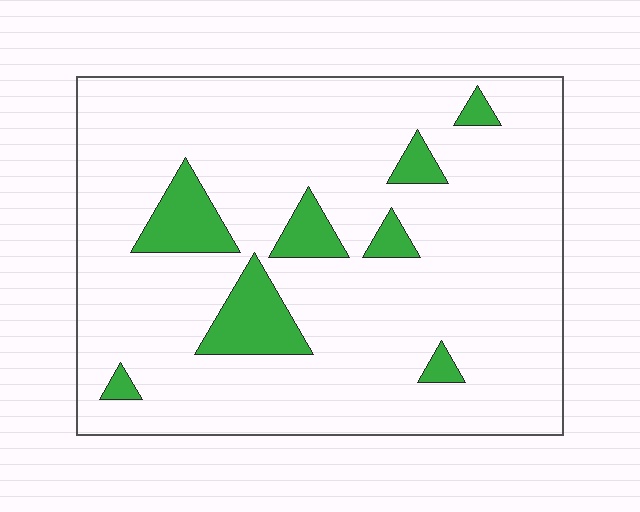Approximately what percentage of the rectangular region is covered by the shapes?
Approximately 10%.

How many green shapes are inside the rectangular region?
8.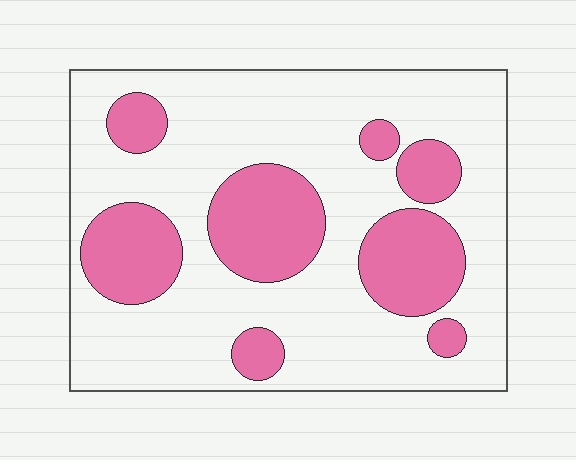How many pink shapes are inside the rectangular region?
8.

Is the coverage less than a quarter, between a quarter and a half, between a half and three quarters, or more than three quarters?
Between a quarter and a half.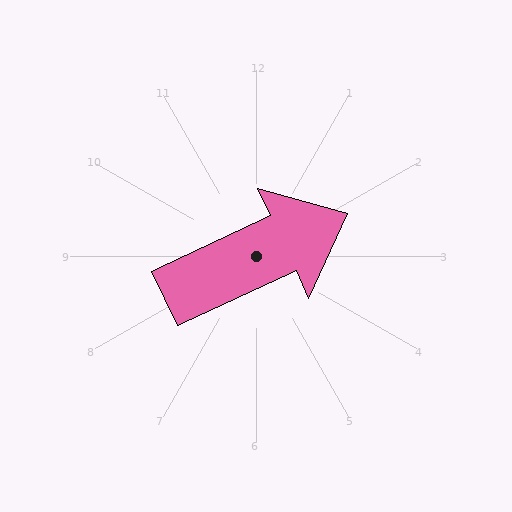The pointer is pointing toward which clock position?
Roughly 2 o'clock.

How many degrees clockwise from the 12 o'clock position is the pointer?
Approximately 65 degrees.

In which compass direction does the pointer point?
Northeast.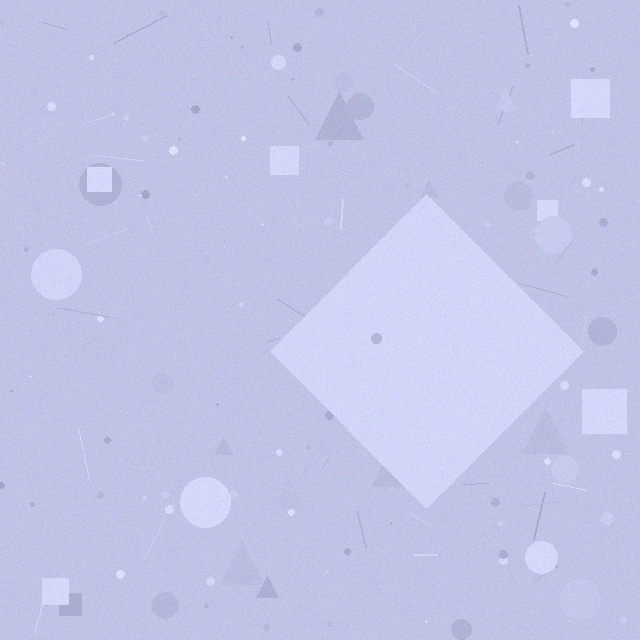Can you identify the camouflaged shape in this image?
The camouflaged shape is a diamond.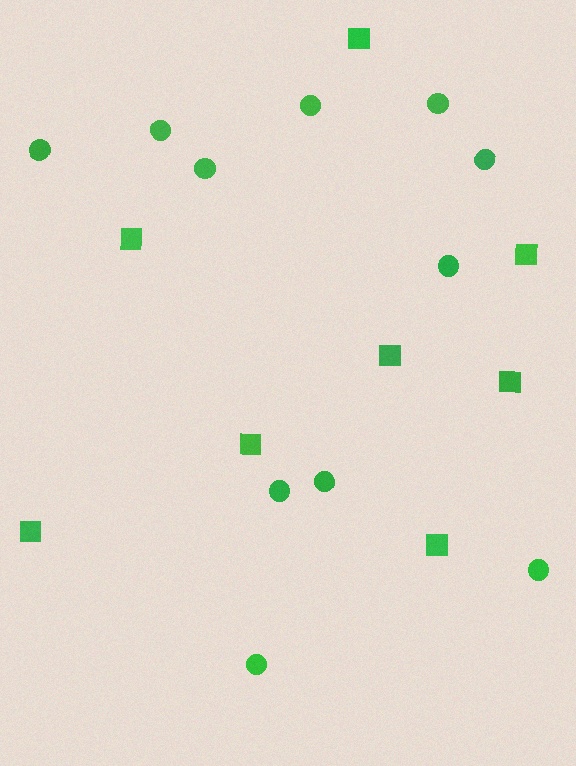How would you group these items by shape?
There are 2 groups: one group of squares (8) and one group of circles (11).